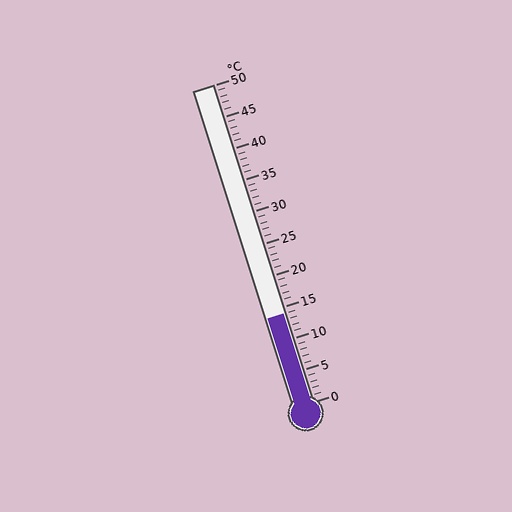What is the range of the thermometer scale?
The thermometer scale ranges from 0°C to 50°C.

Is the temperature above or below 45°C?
The temperature is below 45°C.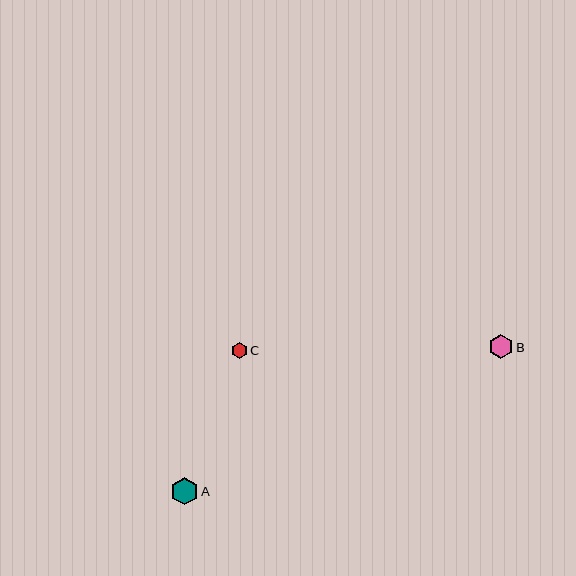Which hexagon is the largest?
Hexagon A is the largest with a size of approximately 28 pixels.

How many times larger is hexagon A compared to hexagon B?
Hexagon A is approximately 1.1 times the size of hexagon B.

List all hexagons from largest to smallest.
From largest to smallest: A, B, C.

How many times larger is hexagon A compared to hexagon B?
Hexagon A is approximately 1.1 times the size of hexagon B.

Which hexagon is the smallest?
Hexagon C is the smallest with a size of approximately 16 pixels.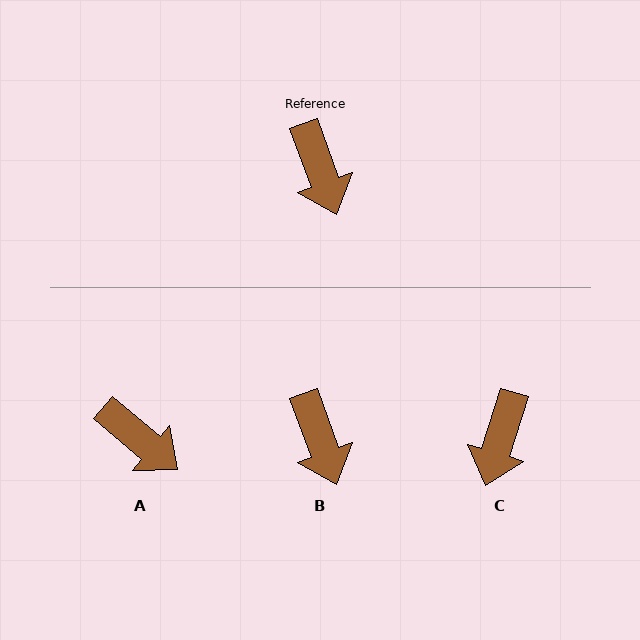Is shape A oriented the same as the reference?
No, it is off by about 30 degrees.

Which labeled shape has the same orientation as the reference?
B.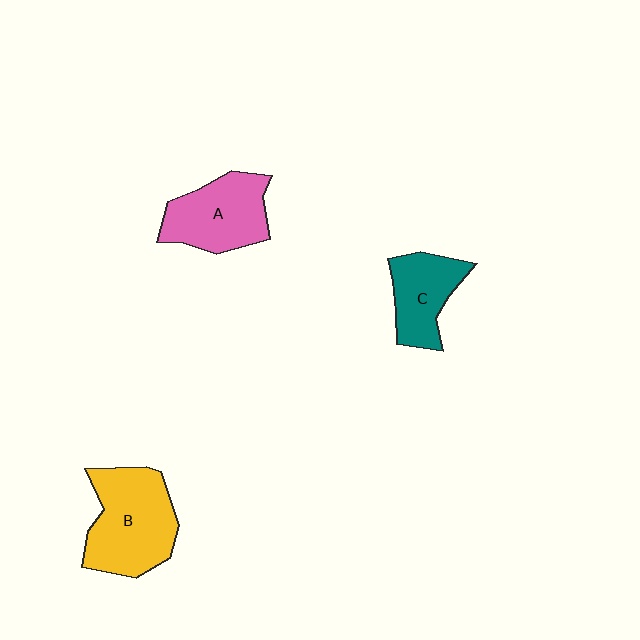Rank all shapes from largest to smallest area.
From largest to smallest: B (yellow), A (pink), C (teal).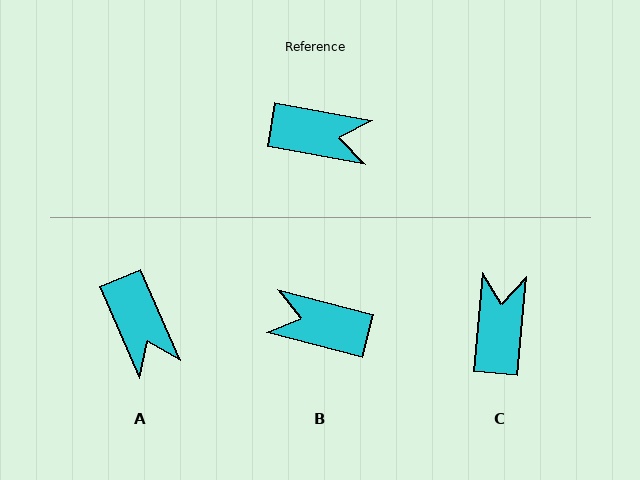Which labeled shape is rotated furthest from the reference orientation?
B, about 175 degrees away.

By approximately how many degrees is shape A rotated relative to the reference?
Approximately 56 degrees clockwise.